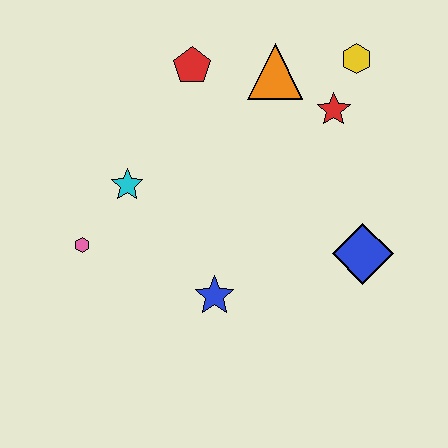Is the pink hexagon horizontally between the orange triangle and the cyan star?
No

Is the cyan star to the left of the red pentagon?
Yes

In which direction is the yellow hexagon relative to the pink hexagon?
The yellow hexagon is to the right of the pink hexagon.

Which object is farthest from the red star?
The pink hexagon is farthest from the red star.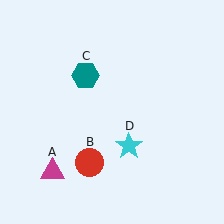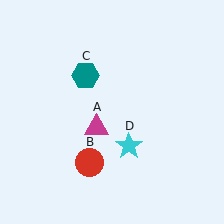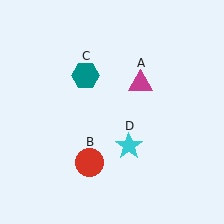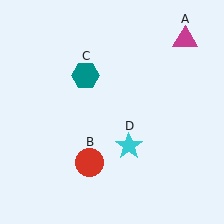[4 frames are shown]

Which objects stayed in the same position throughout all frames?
Red circle (object B) and teal hexagon (object C) and cyan star (object D) remained stationary.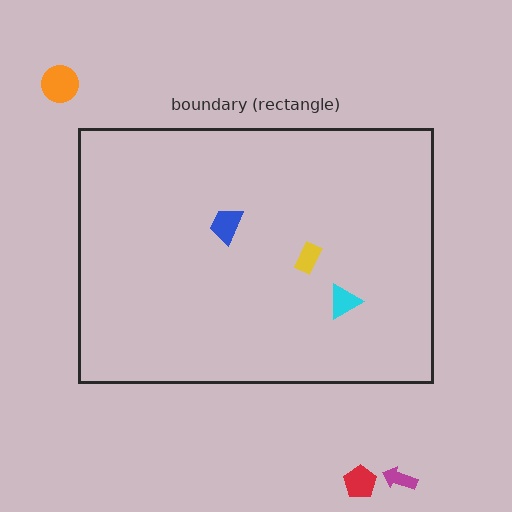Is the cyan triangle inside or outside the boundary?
Inside.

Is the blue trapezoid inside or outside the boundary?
Inside.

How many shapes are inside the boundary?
3 inside, 3 outside.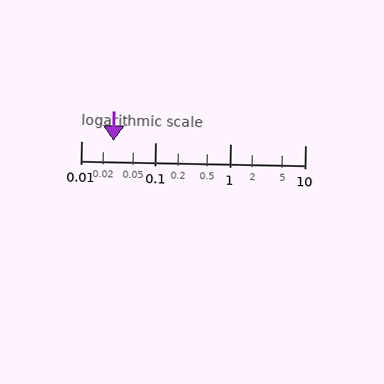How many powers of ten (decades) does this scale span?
The scale spans 3 decades, from 0.01 to 10.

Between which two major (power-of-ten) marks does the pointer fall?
The pointer is between 0.01 and 0.1.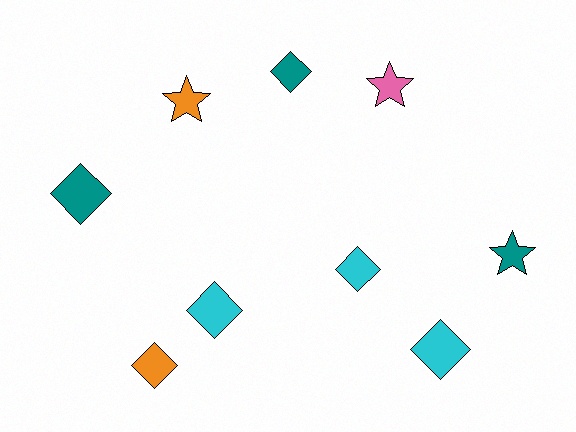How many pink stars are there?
There is 1 pink star.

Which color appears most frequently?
Teal, with 3 objects.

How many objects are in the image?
There are 9 objects.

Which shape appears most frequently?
Diamond, with 6 objects.